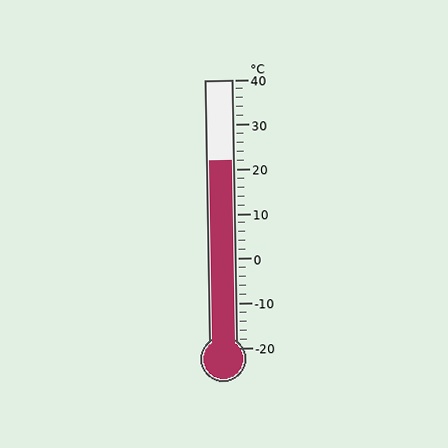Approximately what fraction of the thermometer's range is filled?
The thermometer is filled to approximately 70% of its range.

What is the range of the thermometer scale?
The thermometer scale ranges from -20°C to 40°C.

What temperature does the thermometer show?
The thermometer shows approximately 22°C.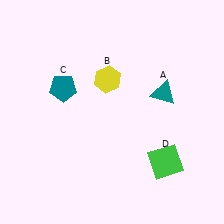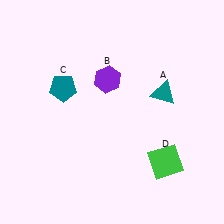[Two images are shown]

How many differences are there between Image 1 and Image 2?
There is 1 difference between the two images.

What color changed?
The hexagon (B) changed from yellow in Image 1 to purple in Image 2.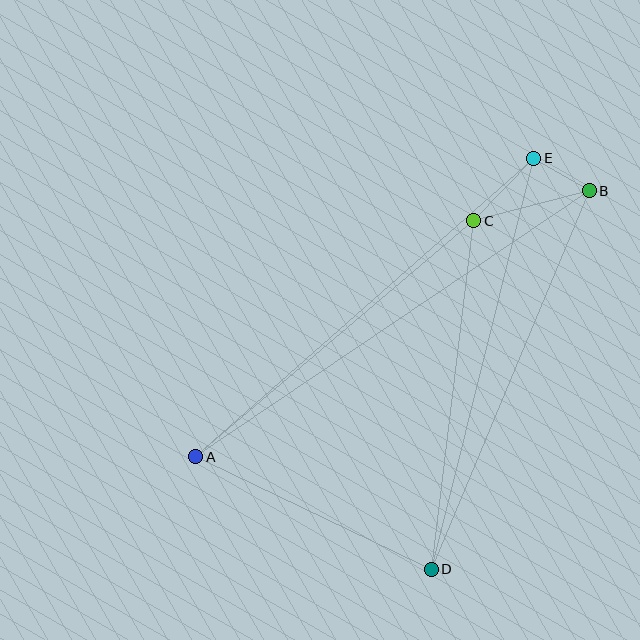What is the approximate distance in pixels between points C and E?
The distance between C and E is approximately 86 pixels.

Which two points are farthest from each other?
Points A and B are farthest from each other.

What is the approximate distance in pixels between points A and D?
The distance between A and D is approximately 261 pixels.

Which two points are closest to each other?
Points B and E are closest to each other.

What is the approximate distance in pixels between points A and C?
The distance between A and C is approximately 365 pixels.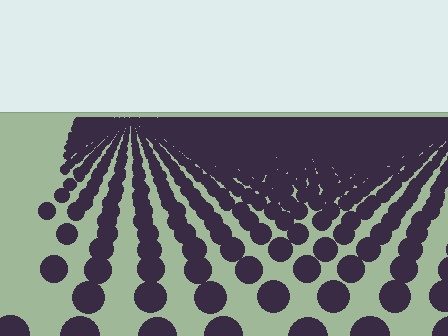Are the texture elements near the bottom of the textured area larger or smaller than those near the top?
Larger. Near the bottom, elements are closer to the viewer and appear at a bigger on-screen size.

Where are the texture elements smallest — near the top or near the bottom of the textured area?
Near the top.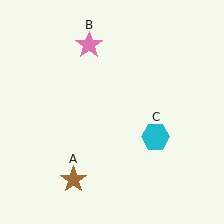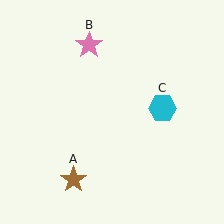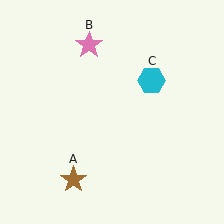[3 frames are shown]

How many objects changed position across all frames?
1 object changed position: cyan hexagon (object C).